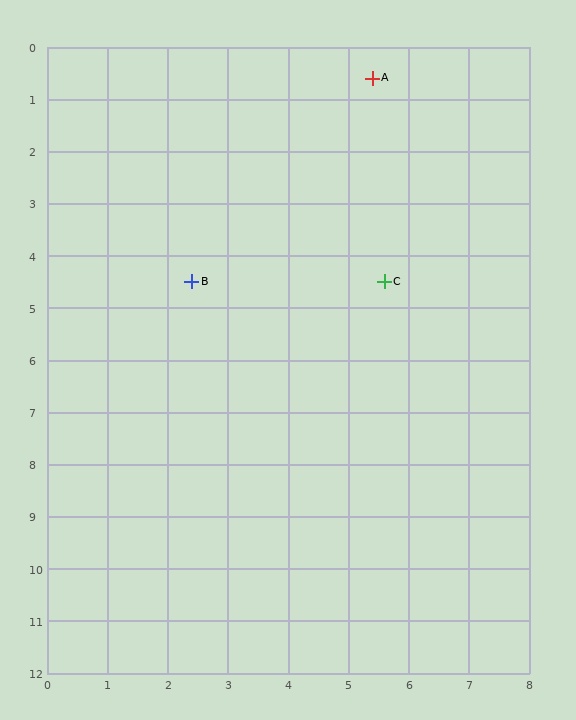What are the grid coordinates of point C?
Point C is at approximately (5.6, 4.5).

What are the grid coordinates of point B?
Point B is at approximately (2.4, 4.5).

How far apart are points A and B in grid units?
Points A and B are about 4.9 grid units apart.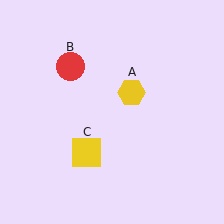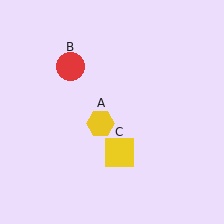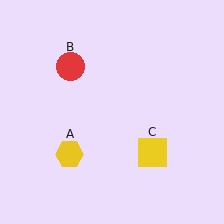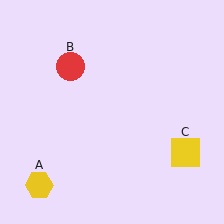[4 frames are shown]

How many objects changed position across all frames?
2 objects changed position: yellow hexagon (object A), yellow square (object C).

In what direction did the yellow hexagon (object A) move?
The yellow hexagon (object A) moved down and to the left.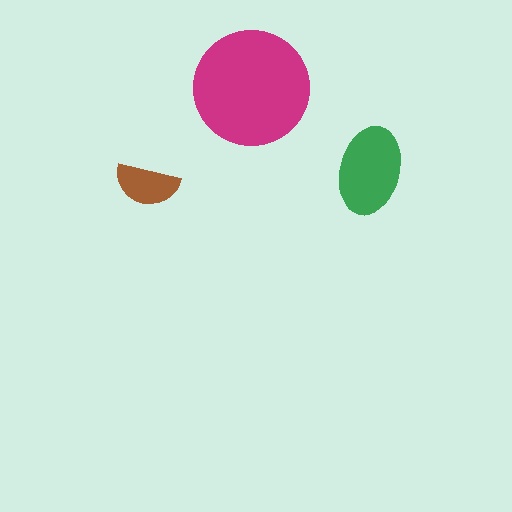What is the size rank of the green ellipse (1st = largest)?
2nd.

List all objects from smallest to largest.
The brown semicircle, the green ellipse, the magenta circle.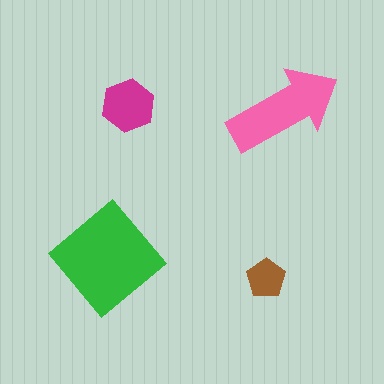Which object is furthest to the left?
The green diamond is leftmost.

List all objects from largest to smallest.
The green diamond, the pink arrow, the magenta hexagon, the brown pentagon.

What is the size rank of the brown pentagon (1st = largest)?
4th.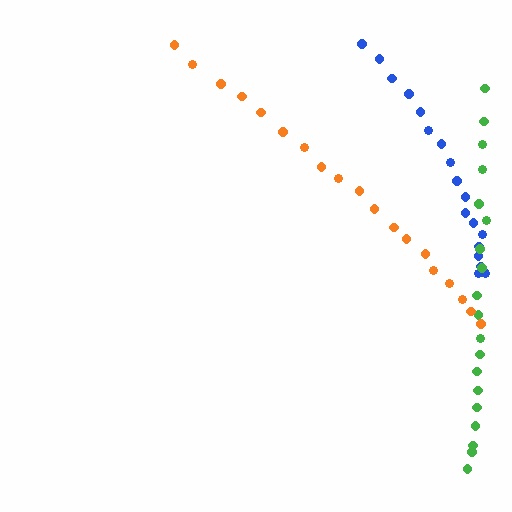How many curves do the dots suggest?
There are 3 distinct paths.